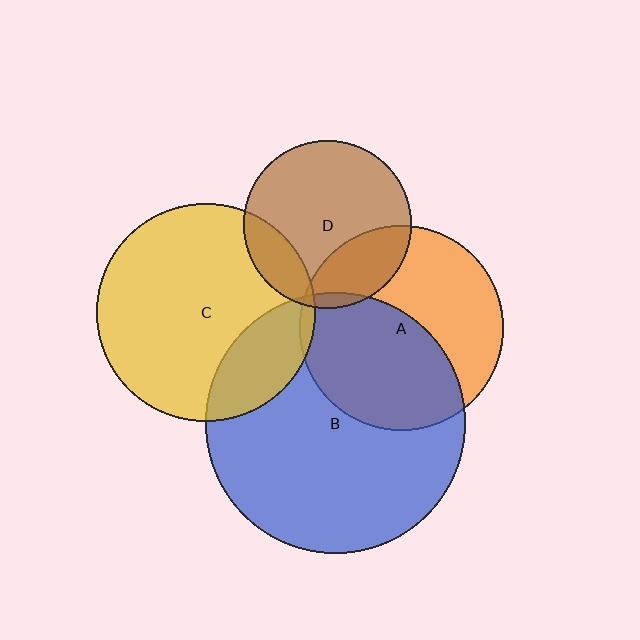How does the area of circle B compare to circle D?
Approximately 2.4 times.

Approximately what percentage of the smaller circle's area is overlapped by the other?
Approximately 5%.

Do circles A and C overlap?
Yes.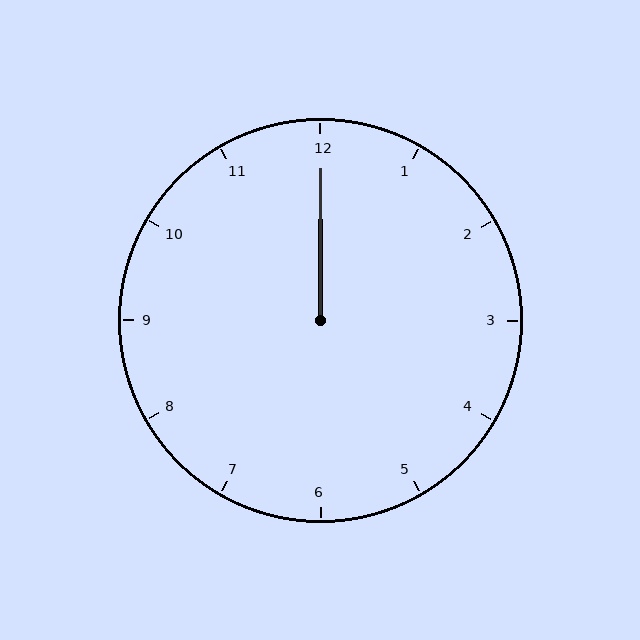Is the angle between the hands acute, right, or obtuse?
It is acute.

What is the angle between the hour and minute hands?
Approximately 0 degrees.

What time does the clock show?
12:00.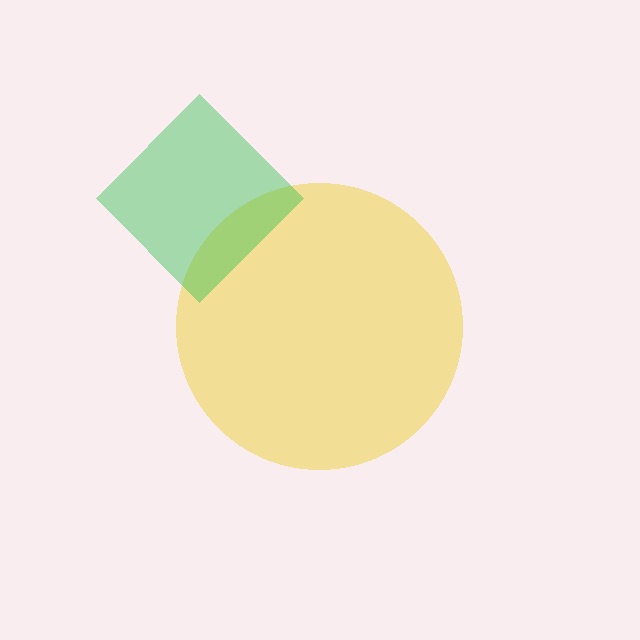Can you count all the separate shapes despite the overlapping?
Yes, there are 2 separate shapes.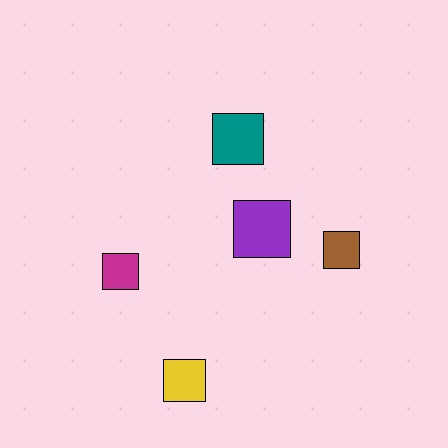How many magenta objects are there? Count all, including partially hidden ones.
There is 1 magenta object.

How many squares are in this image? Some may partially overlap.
There are 5 squares.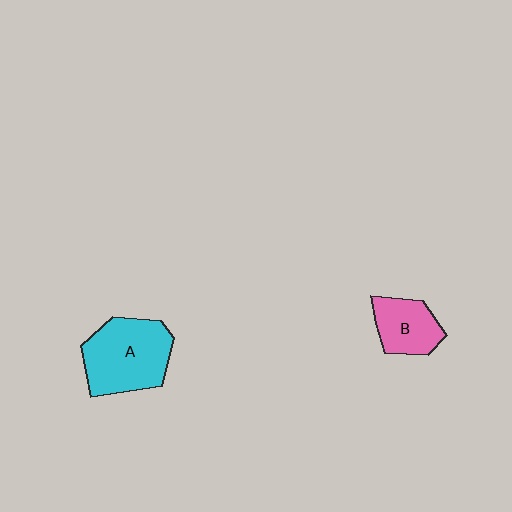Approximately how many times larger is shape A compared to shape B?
Approximately 1.7 times.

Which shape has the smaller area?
Shape B (pink).